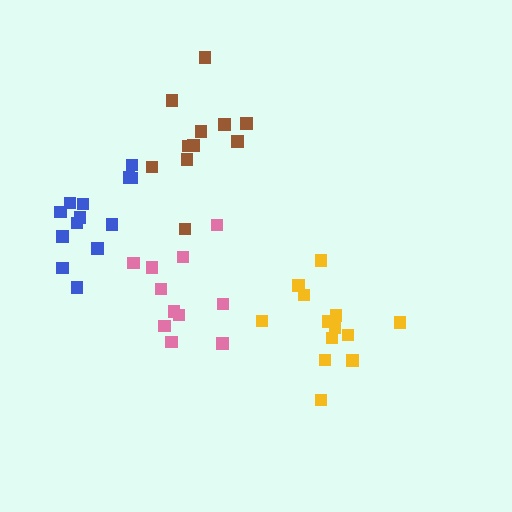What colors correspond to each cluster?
The clusters are colored: blue, brown, pink, yellow.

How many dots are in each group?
Group 1: 13 dots, Group 2: 11 dots, Group 3: 11 dots, Group 4: 13 dots (48 total).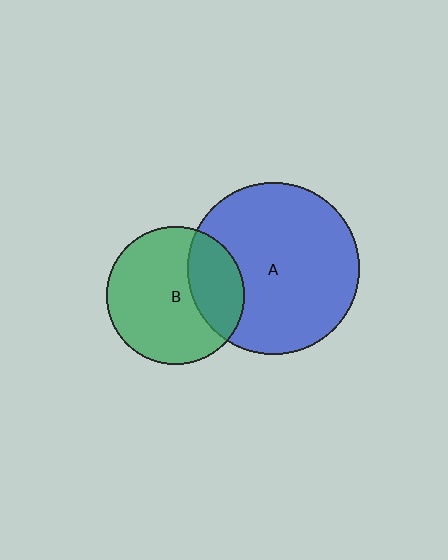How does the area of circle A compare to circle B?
Approximately 1.6 times.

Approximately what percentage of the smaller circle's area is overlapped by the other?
Approximately 30%.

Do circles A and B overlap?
Yes.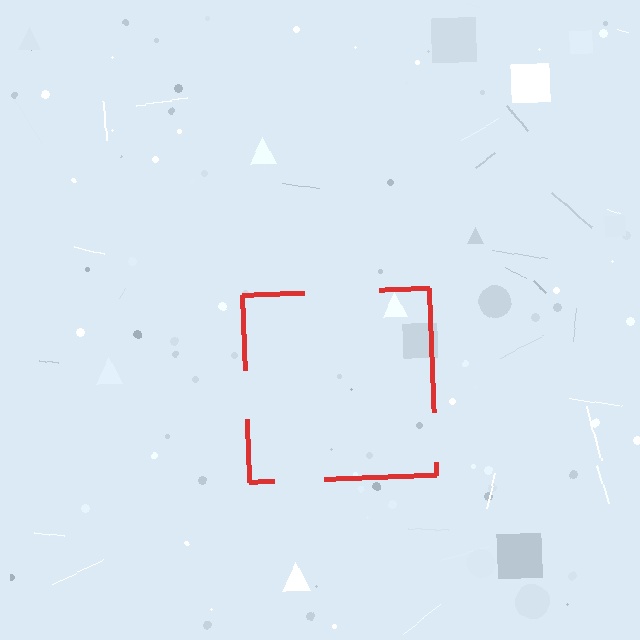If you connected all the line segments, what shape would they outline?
They would outline a square.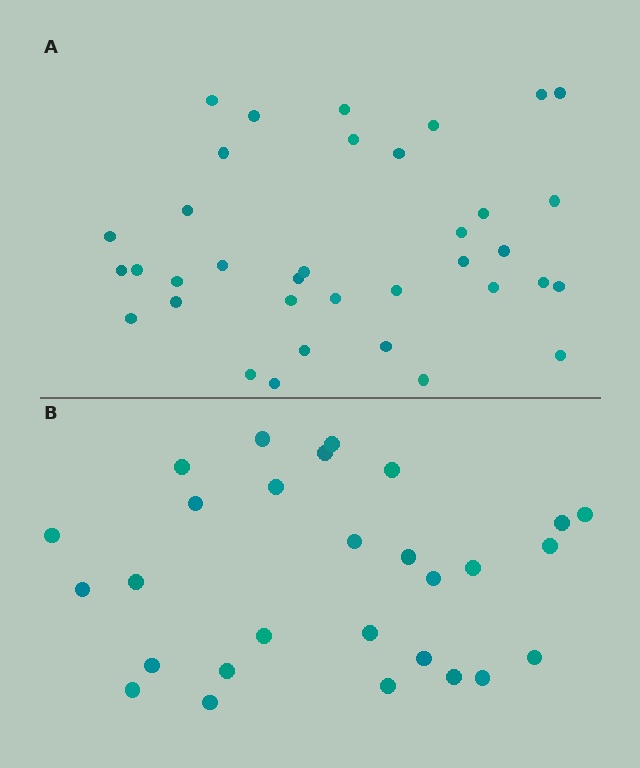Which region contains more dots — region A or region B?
Region A (the top region) has more dots.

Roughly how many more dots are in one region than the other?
Region A has roughly 8 or so more dots than region B.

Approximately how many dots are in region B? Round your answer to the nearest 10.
About 30 dots. (The exact count is 28, which rounds to 30.)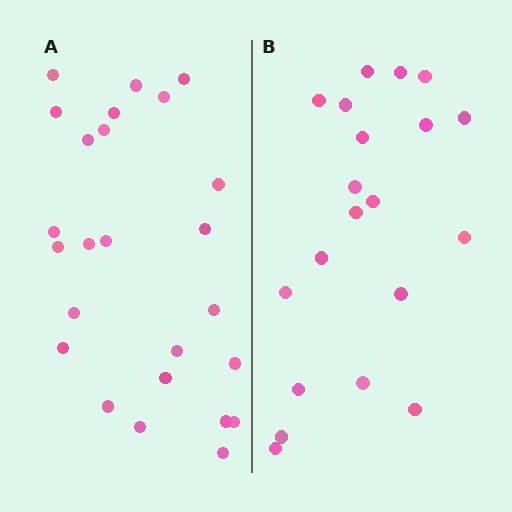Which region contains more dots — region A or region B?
Region A (the left region) has more dots.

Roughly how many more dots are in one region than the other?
Region A has about 5 more dots than region B.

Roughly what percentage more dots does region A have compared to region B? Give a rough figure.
About 25% more.